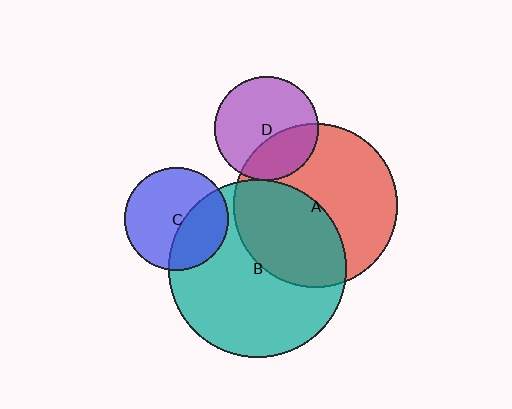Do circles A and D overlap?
Yes.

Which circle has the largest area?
Circle B (teal).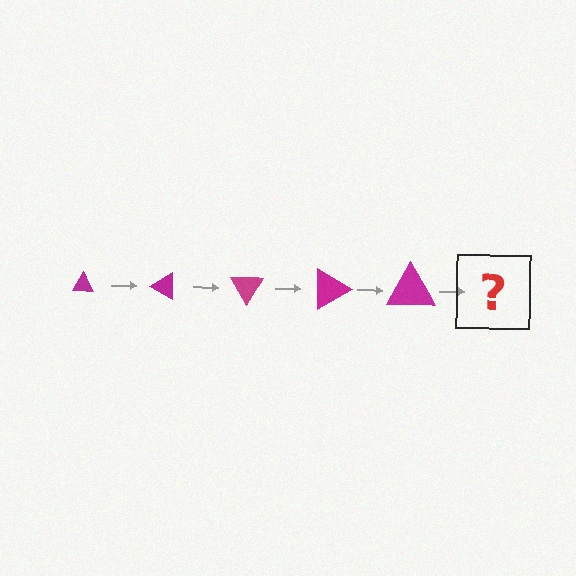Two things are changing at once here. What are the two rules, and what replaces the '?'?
The two rules are that the triangle grows larger each step and it rotates 30 degrees each step. The '?' should be a triangle, larger than the previous one and rotated 150 degrees from the start.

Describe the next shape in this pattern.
It should be a triangle, larger than the previous one and rotated 150 degrees from the start.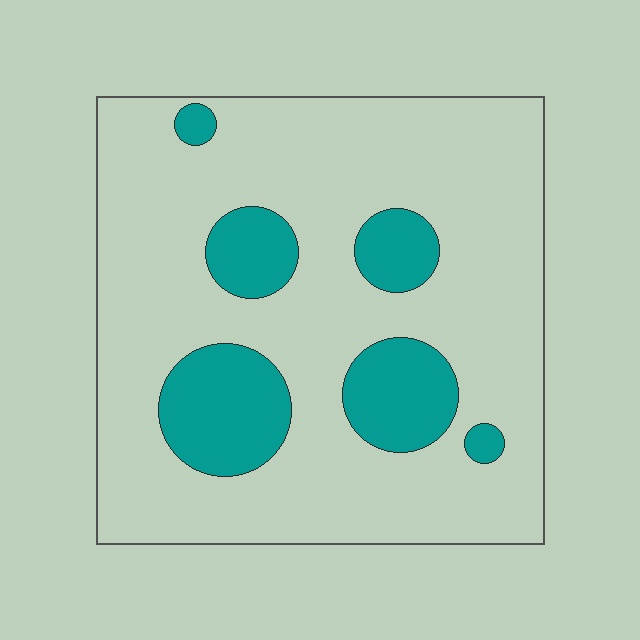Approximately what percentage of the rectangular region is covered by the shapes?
Approximately 20%.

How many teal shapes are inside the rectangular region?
6.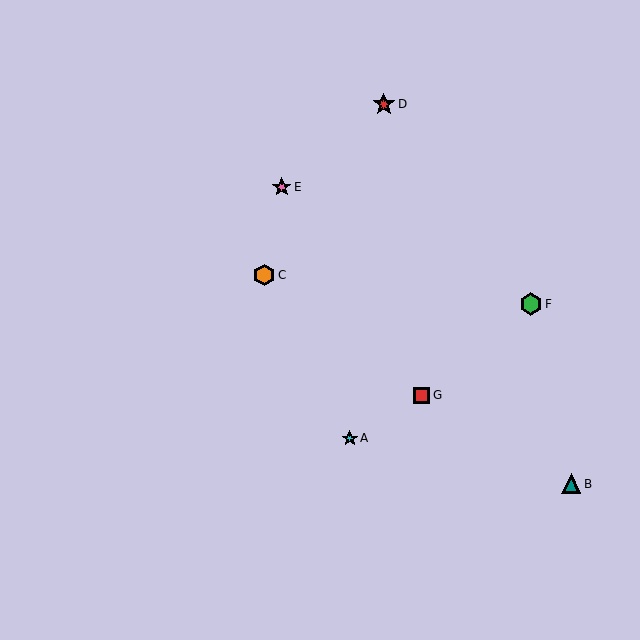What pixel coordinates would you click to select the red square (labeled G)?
Click at (422, 395) to select the red square G.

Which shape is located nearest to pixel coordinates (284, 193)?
The pink star (labeled E) at (282, 187) is nearest to that location.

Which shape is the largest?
The green hexagon (labeled F) is the largest.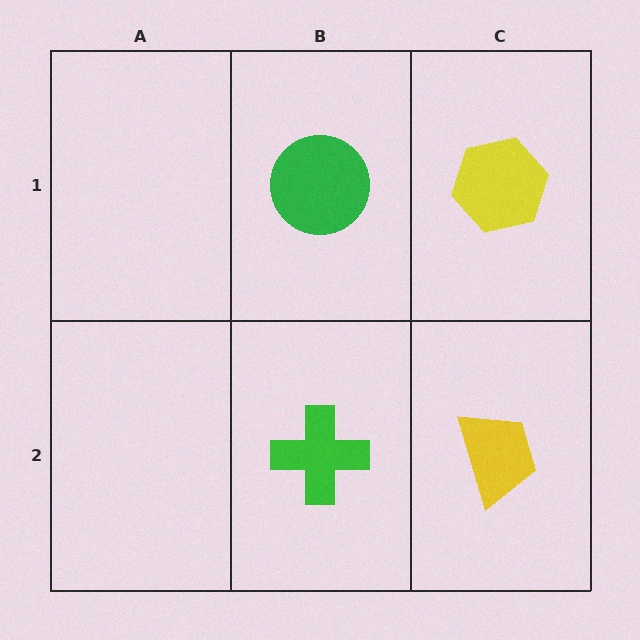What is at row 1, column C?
A yellow hexagon.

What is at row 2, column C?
A yellow trapezoid.